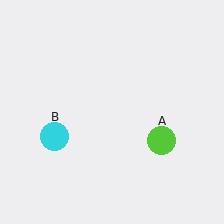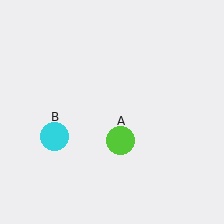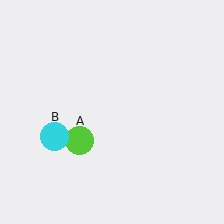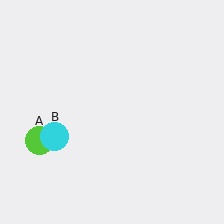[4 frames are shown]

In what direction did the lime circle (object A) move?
The lime circle (object A) moved left.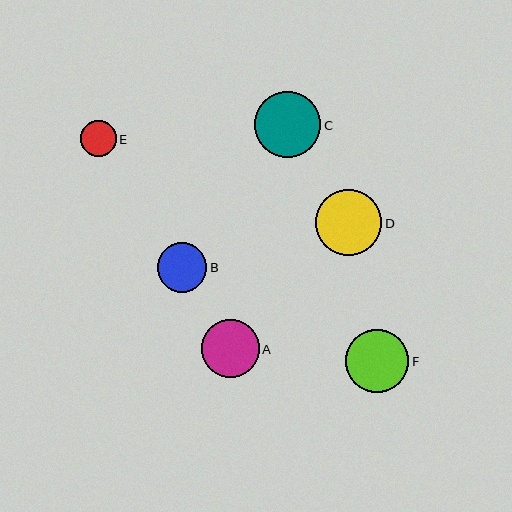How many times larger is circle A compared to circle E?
Circle A is approximately 1.6 times the size of circle E.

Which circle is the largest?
Circle D is the largest with a size of approximately 66 pixels.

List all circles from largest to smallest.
From largest to smallest: D, C, F, A, B, E.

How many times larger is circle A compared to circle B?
Circle A is approximately 1.2 times the size of circle B.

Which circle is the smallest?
Circle E is the smallest with a size of approximately 36 pixels.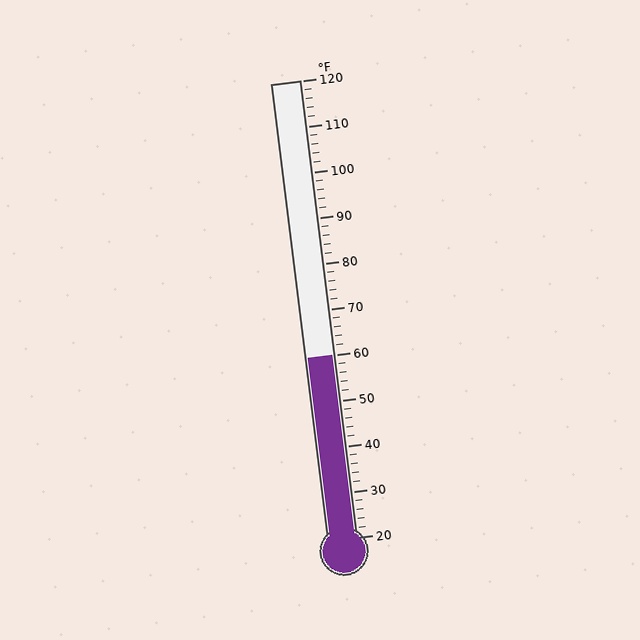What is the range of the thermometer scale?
The thermometer scale ranges from 20°F to 120°F.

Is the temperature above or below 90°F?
The temperature is below 90°F.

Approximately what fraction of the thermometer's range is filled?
The thermometer is filled to approximately 40% of its range.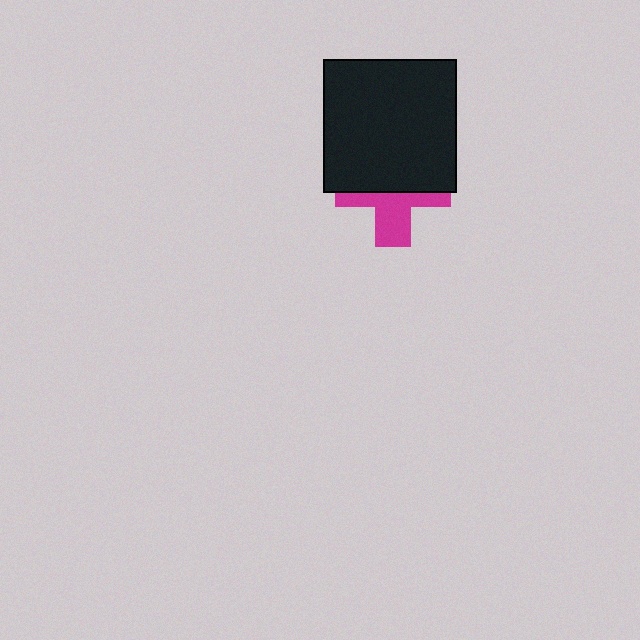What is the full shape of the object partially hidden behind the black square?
The partially hidden object is a magenta cross.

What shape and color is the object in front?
The object in front is a black square.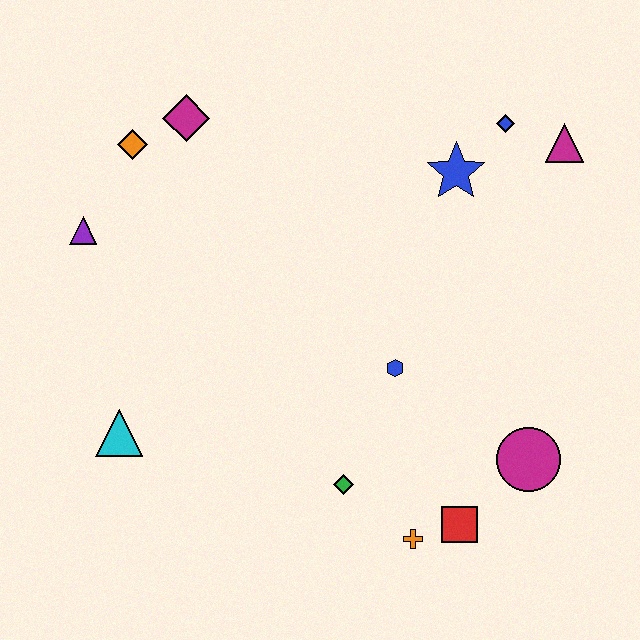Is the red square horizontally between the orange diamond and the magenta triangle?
Yes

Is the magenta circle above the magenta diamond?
No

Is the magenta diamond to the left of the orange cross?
Yes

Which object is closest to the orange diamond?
The magenta diamond is closest to the orange diamond.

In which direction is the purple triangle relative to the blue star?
The purple triangle is to the left of the blue star.